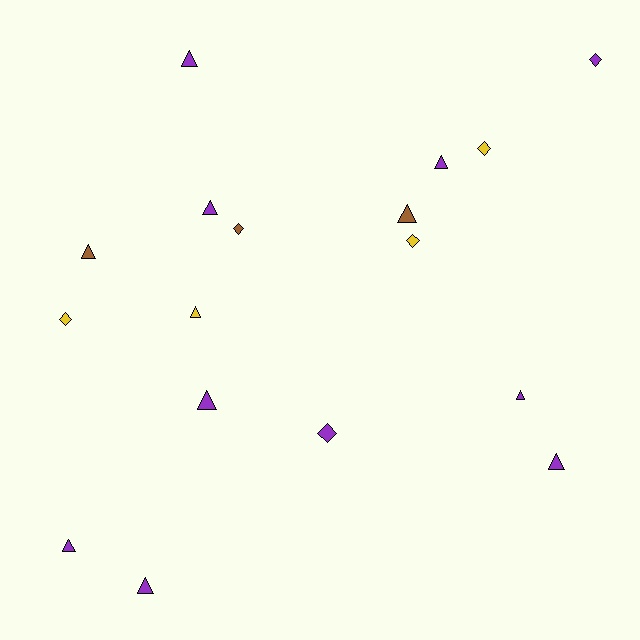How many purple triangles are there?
There are 8 purple triangles.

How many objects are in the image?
There are 17 objects.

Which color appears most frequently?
Purple, with 10 objects.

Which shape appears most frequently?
Triangle, with 11 objects.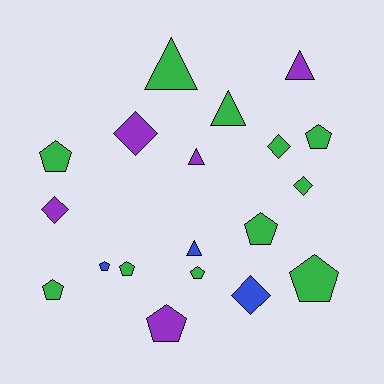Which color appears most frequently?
Green, with 11 objects.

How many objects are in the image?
There are 19 objects.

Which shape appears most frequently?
Pentagon, with 9 objects.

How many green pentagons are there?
There are 7 green pentagons.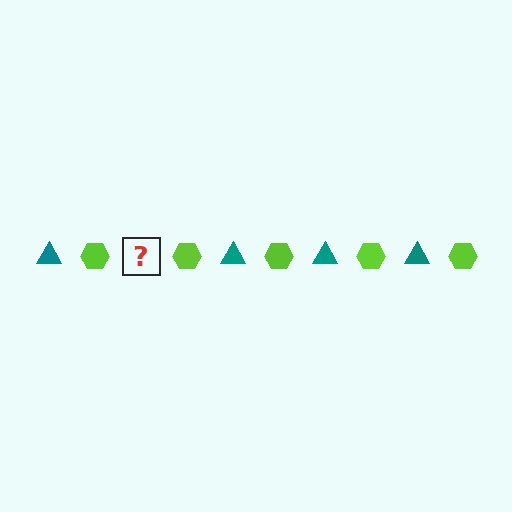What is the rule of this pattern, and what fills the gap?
The rule is that the pattern alternates between teal triangle and lime hexagon. The gap should be filled with a teal triangle.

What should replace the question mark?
The question mark should be replaced with a teal triangle.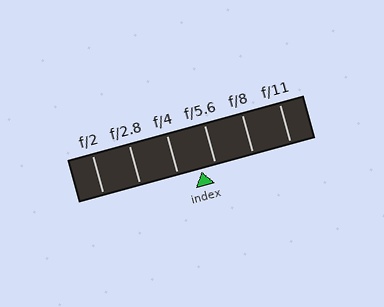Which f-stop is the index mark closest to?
The index mark is closest to f/5.6.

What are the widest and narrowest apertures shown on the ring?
The widest aperture shown is f/2 and the narrowest is f/11.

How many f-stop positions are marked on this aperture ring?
There are 6 f-stop positions marked.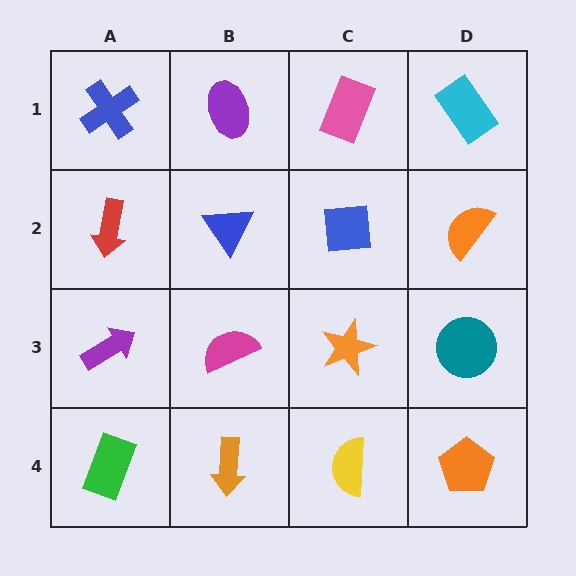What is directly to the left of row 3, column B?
A purple arrow.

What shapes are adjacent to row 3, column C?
A blue square (row 2, column C), a yellow semicircle (row 4, column C), a magenta semicircle (row 3, column B), a teal circle (row 3, column D).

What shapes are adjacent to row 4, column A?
A purple arrow (row 3, column A), an orange arrow (row 4, column B).